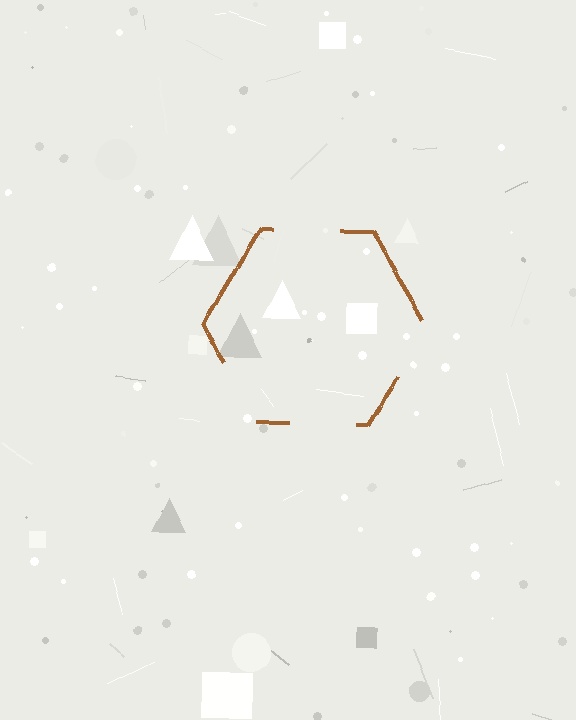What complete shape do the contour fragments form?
The contour fragments form a hexagon.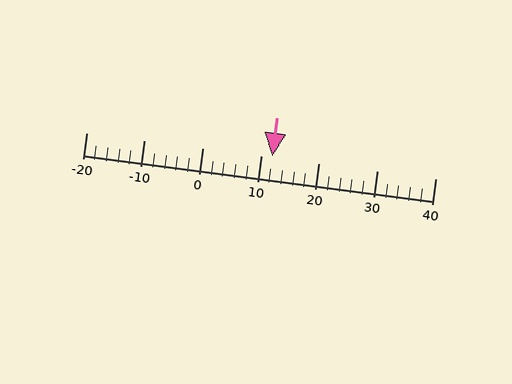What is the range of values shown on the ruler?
The ruler shows values from -20 to 40.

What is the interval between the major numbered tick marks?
The major tick marks are spaced 10 units apart.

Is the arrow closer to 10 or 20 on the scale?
The arrow is closer to 10.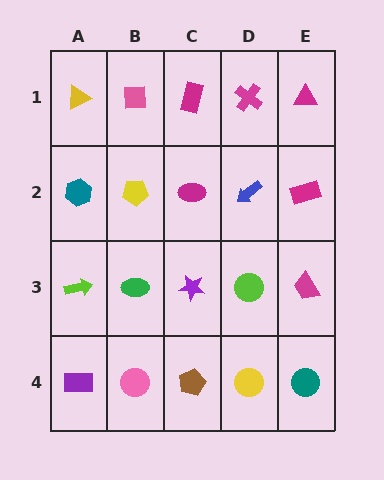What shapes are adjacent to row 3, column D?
A blue arrow (row 2, column D), a yellow circle (row 4, column D), a purple star (row 3, column C), a magenta trapezoid (row 3, column E).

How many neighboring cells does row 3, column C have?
4.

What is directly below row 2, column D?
A lime circle.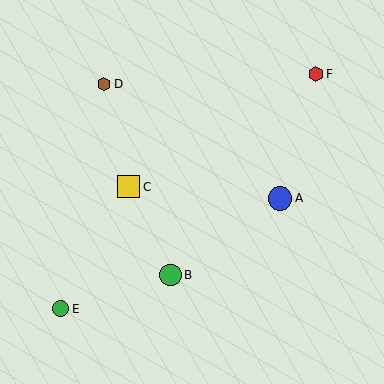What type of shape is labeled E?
Shape E is a green circle.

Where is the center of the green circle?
The center of the green circle is at (170, 275).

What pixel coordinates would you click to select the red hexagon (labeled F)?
Click at (316, 74) to select the red hexagon F.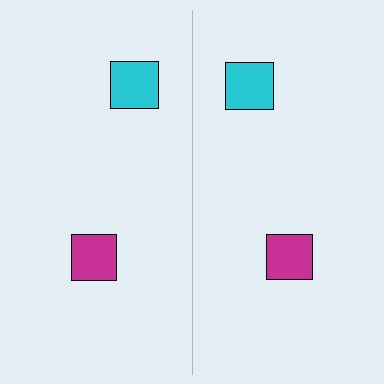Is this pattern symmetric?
Yes, this pattern has bilateral (reflection) symmetry.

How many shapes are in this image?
There are 4 shapes in this image.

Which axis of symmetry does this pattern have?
The pattern has a vertical axis of symmetry running through the center of the image.